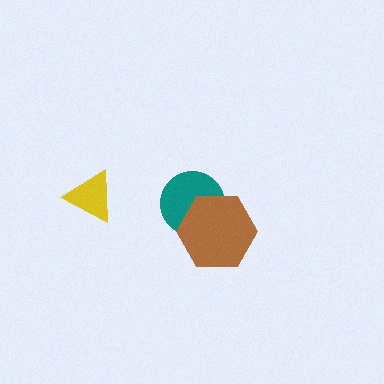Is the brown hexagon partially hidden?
No, no other shape covers it.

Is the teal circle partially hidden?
Yes, it is partially covered by another shape.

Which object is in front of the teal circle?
The brown hexagon is in front of the teal circle.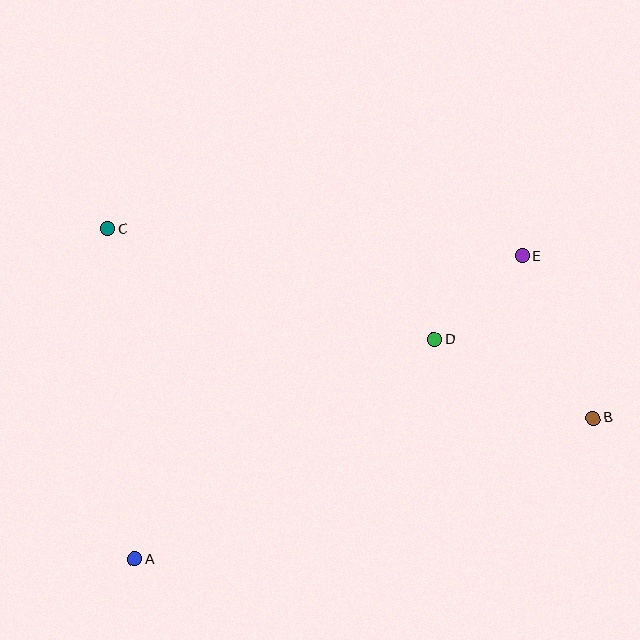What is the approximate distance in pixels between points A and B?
The distance between A and B is approximately 480 pixels.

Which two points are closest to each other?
Points D and E are closest to each other.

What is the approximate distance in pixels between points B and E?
The distance between B and E is approximately 177 pixels.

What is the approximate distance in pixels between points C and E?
The distance between C and E is approximately 415 pixels.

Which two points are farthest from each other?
Points B and C are farthest from each other.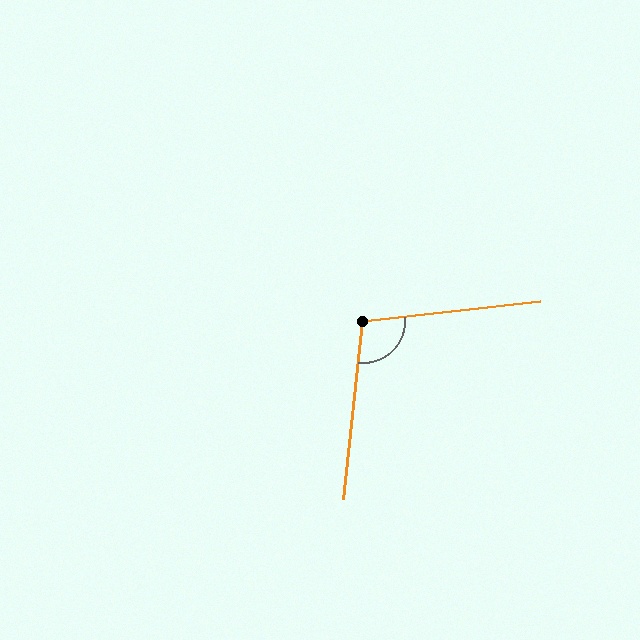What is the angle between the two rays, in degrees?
Approximately 103 degrees.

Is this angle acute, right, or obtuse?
It is obtuse.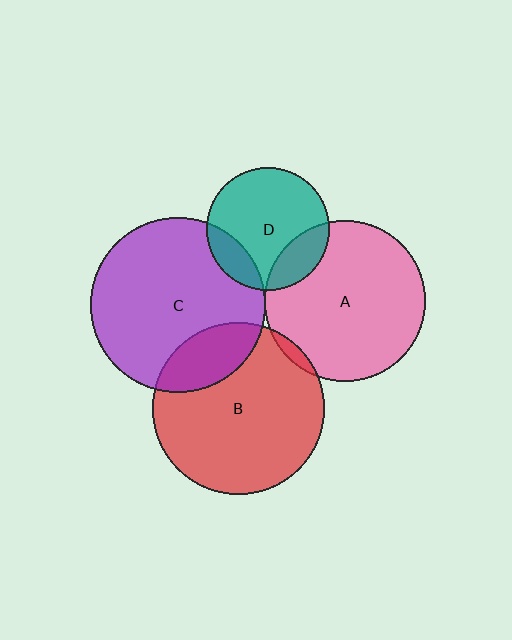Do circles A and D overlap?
Yes.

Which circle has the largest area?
Circle C (purple).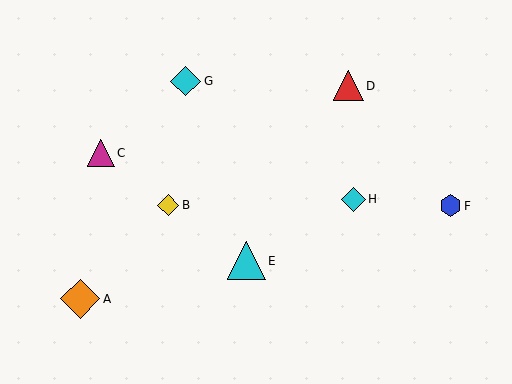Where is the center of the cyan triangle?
The center of the cyan triangle is at (246, 261).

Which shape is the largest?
The orange diamond (labeled A) is the largest.